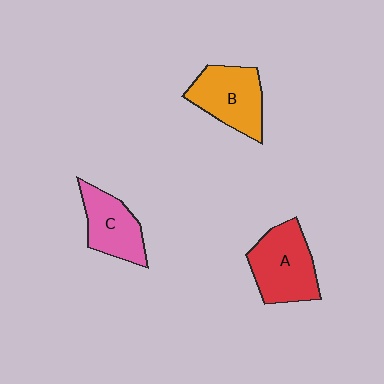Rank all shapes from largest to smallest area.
From largest to smallest: A (red), B (orange), C (pink).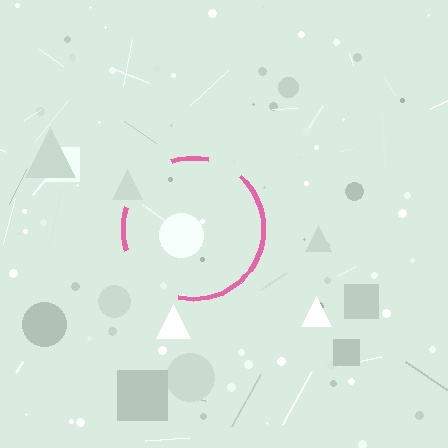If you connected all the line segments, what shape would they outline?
They would outline a circle.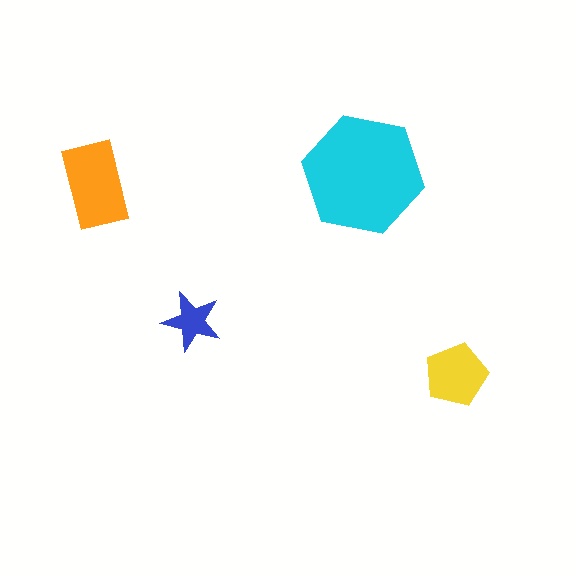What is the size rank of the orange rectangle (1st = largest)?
2nd.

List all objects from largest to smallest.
The cyan hexagon, the orange rectangle, the yellow pentagon, the blue star.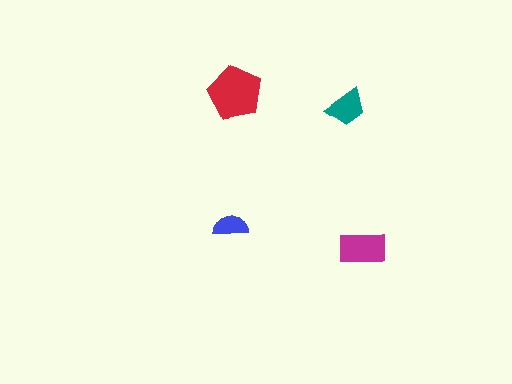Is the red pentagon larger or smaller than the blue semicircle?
Larger.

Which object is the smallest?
The blue semicircle.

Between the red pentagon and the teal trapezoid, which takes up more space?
The red pentagon.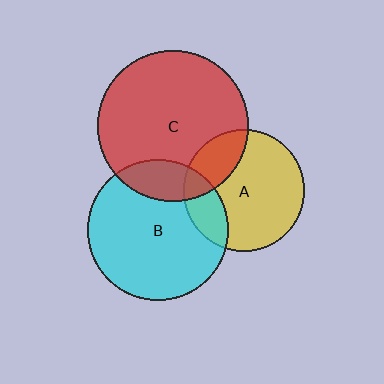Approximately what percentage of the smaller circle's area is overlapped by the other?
Approximately 20%.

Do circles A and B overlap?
Yes.